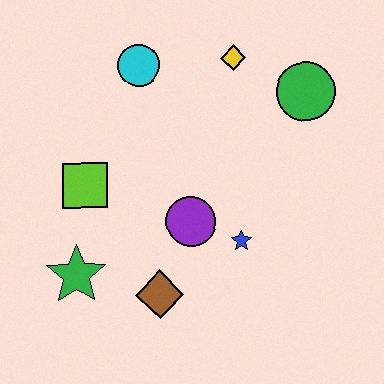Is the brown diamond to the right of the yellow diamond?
No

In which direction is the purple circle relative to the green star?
The purple circle is to the right of the green star.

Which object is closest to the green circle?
The yellow diamond is closest to the green circle.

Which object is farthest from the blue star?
The cyan circle is farthest from the blue star.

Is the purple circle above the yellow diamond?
No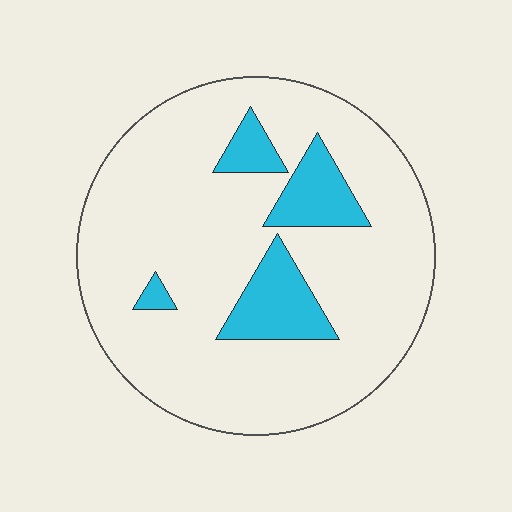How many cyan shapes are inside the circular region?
4.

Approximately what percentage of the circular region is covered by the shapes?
Approximately 15%.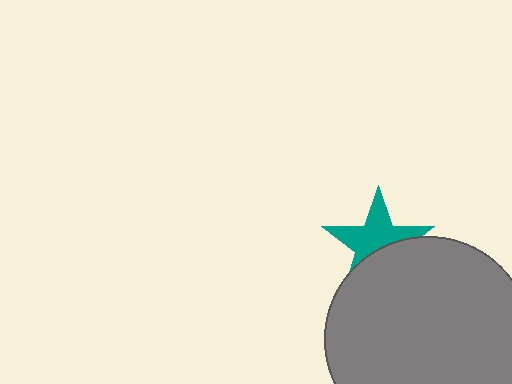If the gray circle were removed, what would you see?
You would see the complete teal star.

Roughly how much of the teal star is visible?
About half of it is visible (roughly 59%).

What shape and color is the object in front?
The object in front is a gray circle.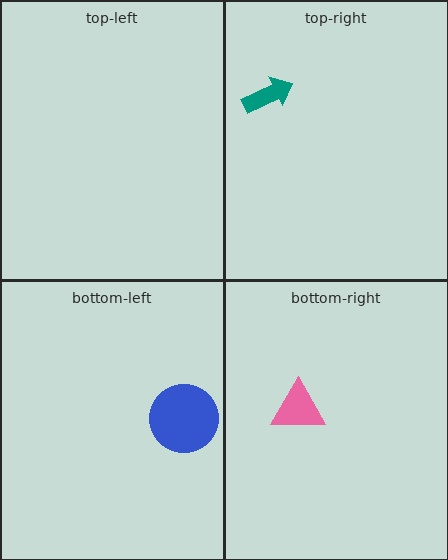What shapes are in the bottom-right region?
The pink triangle.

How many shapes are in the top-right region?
1.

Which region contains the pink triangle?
The bottom-right region.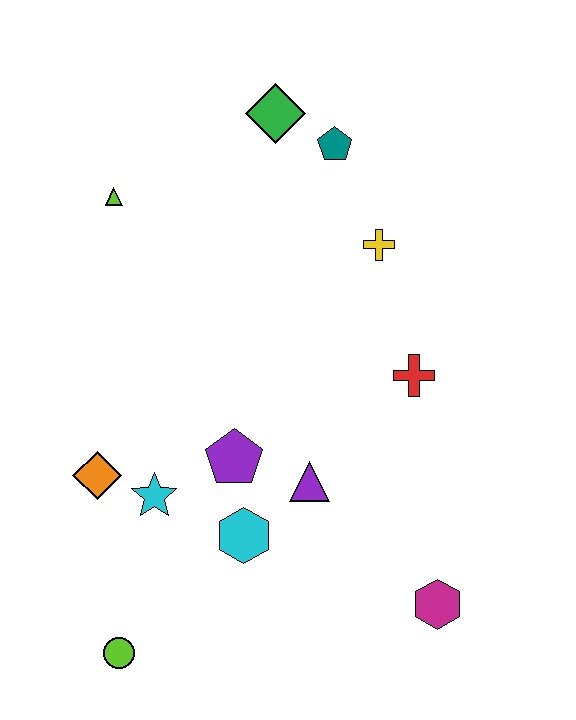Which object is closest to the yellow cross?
The teal pentagon is closest to the yellow cross.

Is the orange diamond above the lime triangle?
No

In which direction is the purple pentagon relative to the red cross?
The purple pentagon is to the left of the red cross.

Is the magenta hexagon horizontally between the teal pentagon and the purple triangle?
No